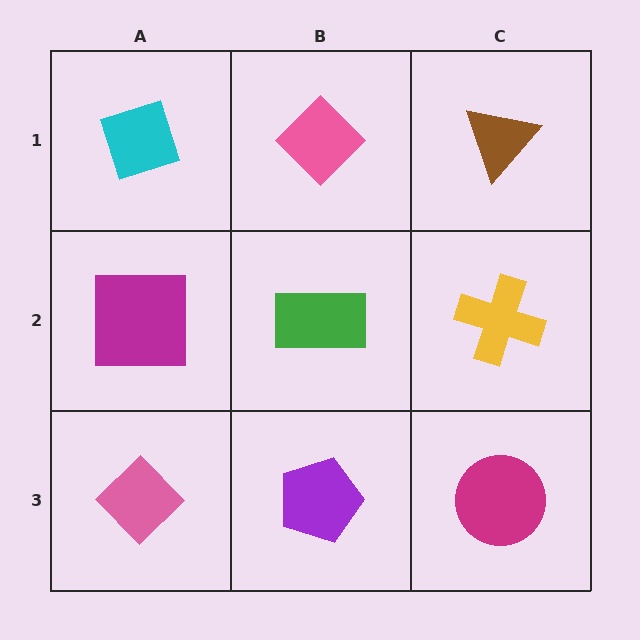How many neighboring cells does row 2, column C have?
3.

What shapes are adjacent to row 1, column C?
A yellow cross (row 2, column C), a pink diamond (row 1, column B).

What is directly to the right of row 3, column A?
A purple pentagon.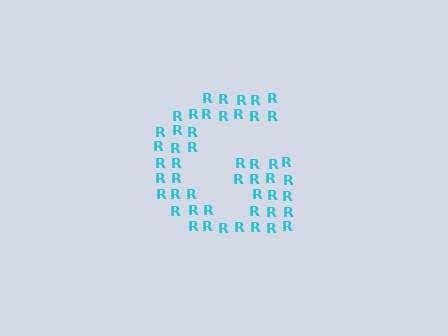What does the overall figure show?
The overall figure shows the letter G.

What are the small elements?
The small elements are letter R's.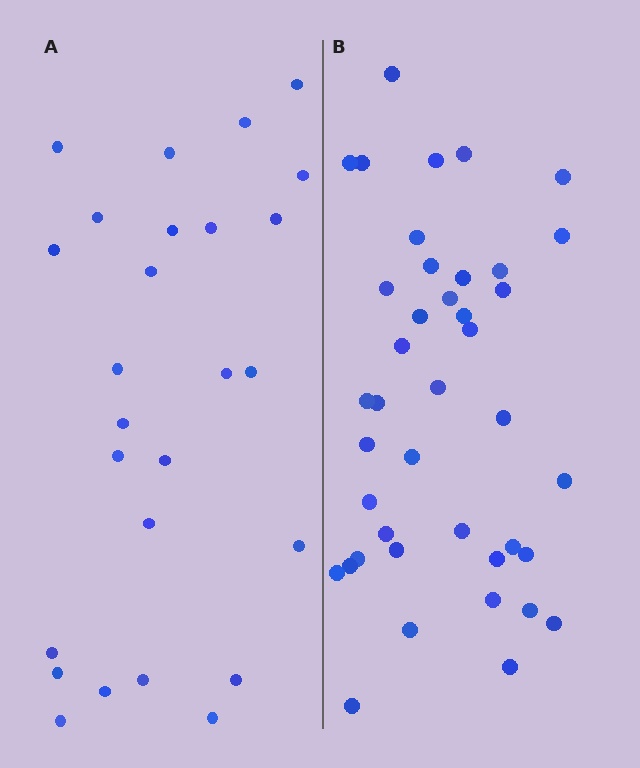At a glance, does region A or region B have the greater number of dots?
Region B (the right region) has more dots.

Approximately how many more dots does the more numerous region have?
Region B has approximately 15 more dots than region A.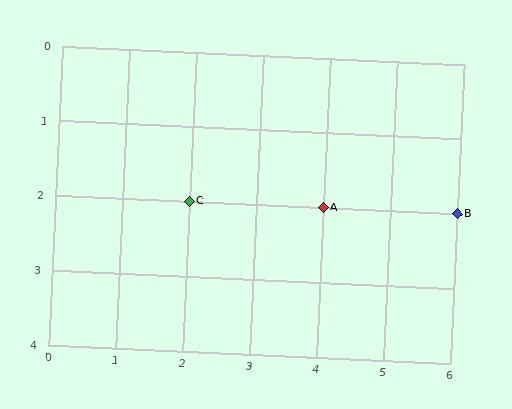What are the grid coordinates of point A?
Point A is at grid coordinates (4, 2).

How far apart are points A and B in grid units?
Points A and B are 2 columns apart.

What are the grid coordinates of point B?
Point B is at grid coordinates (6, 2).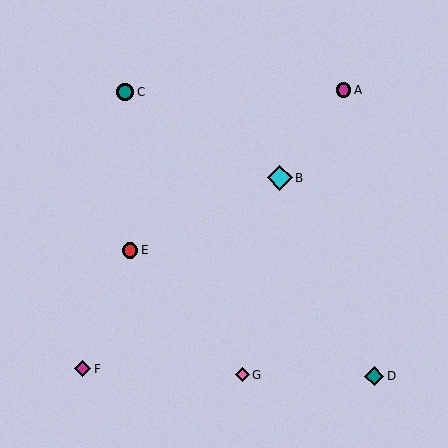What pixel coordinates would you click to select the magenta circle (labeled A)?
Click at (343, 90) to select the magenta circle A.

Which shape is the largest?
The cyan diamond (labeled B) is the largest.